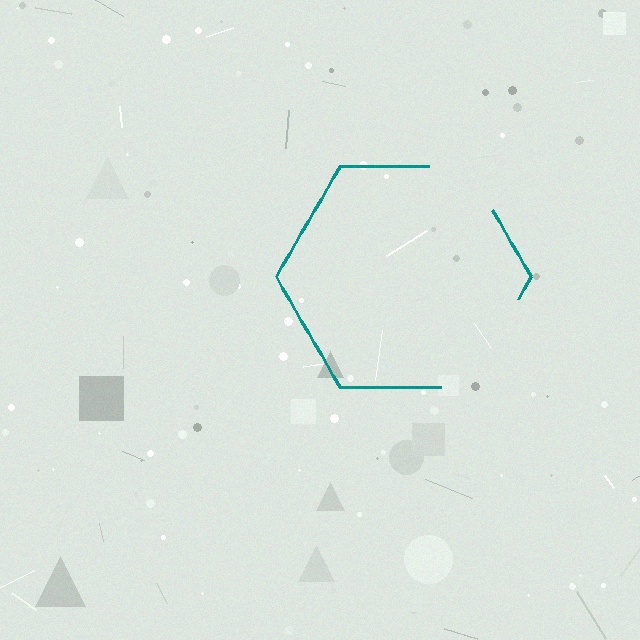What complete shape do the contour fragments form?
The contour fragments form a hexagon.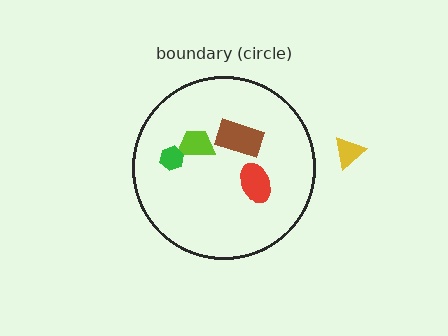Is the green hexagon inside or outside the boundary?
Inside.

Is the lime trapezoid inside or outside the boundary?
Inside.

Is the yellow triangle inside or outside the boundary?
Outside.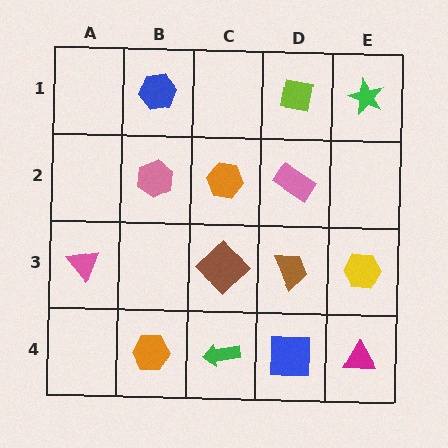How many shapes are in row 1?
3 shapes.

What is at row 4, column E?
A magenta triangle.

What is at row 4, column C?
A green arrow.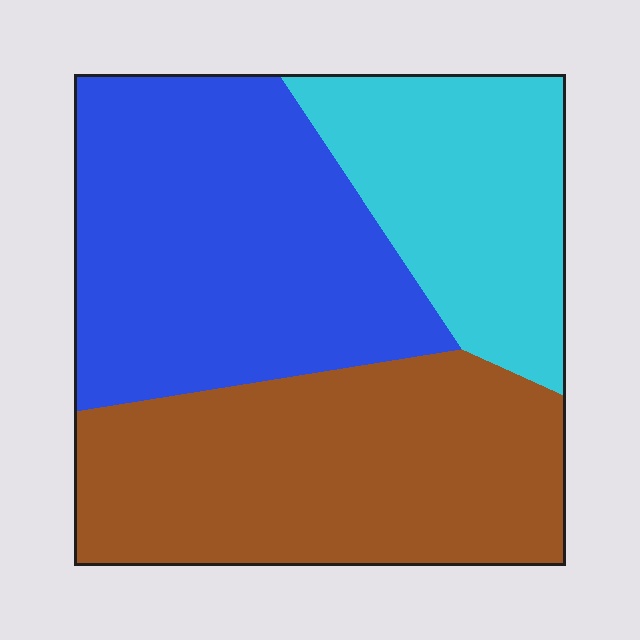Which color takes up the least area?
Cyan, at roughly 25%.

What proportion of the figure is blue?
Blue covers about 40% of the figure.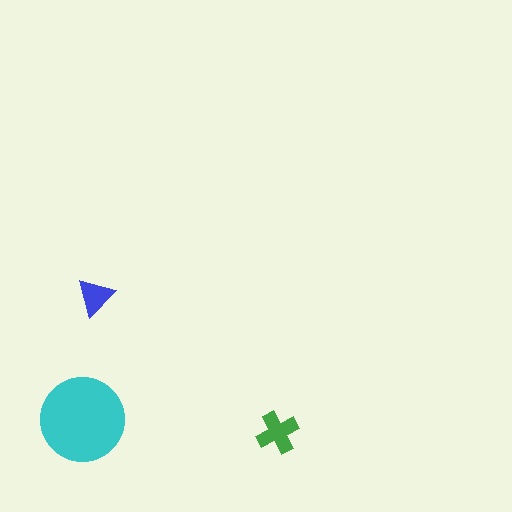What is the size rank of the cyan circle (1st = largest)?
1st.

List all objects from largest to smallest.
The cyan circle, the green cross, the blue triangle.